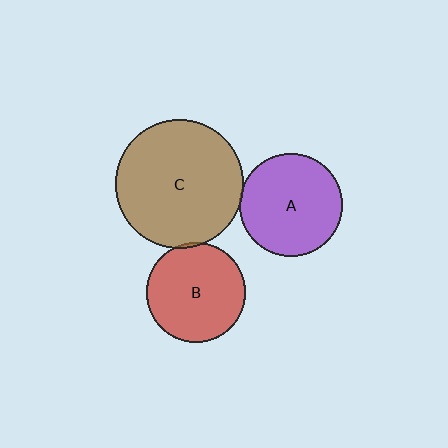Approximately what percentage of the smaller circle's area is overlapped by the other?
Approximately 5%.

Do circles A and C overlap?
Yes.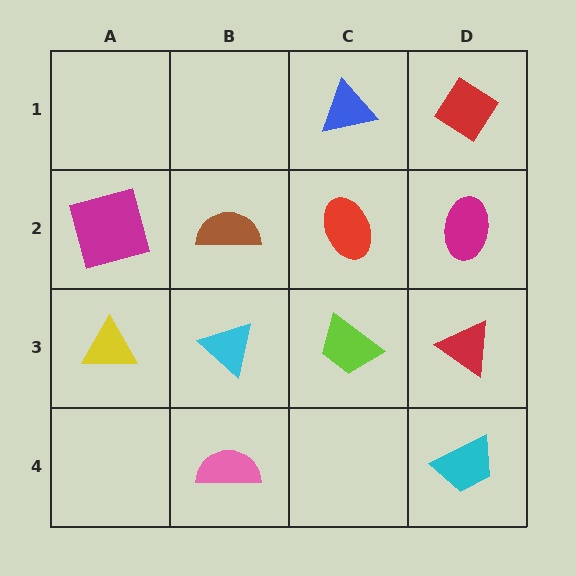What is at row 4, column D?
A cyan trapezoid.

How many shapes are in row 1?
2 shapes.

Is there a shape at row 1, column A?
No, that cell is empty.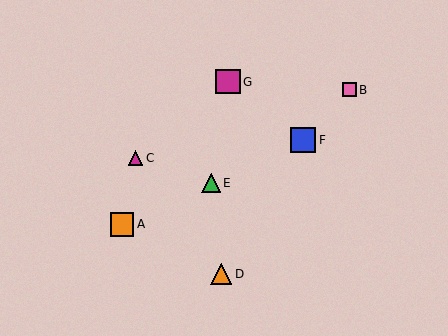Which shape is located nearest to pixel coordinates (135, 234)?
The orange square (labeled A) at (122, 224) is nearest to that location.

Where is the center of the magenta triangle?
The center of the magenta triangle is at (136, 158).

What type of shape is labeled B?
Shape B is a pink square.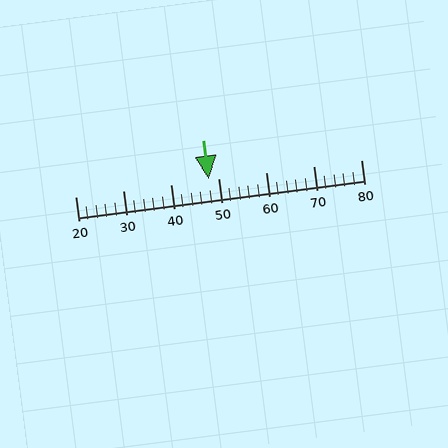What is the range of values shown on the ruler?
The ruler shows values from 20 to 80.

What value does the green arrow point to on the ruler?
The green arrow points to approximately 48.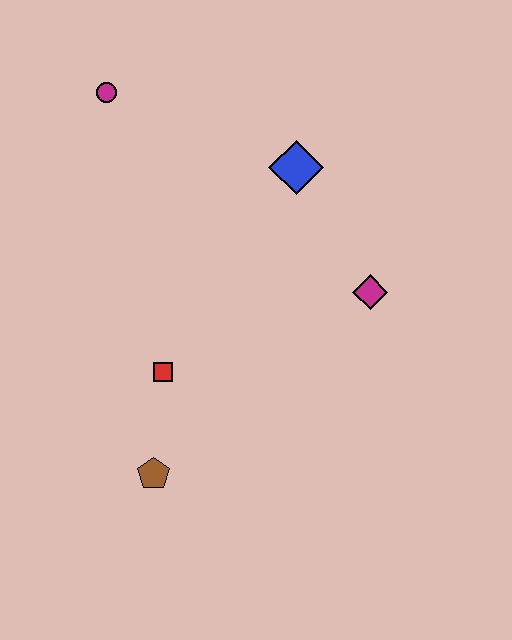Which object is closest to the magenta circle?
The blue diamond is closest to the magenta circle.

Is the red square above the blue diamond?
No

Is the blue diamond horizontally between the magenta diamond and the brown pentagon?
Yes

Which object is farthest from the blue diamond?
The brown pentagon is farthest from the blue diamond.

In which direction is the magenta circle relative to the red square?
The magenta circle is above the red square.